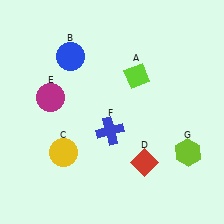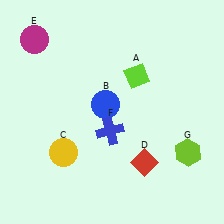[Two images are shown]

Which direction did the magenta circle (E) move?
The magenta circle (E) moved up.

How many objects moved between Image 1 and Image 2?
2 objects moved between the two images.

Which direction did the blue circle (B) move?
The blue circle (B) moved down.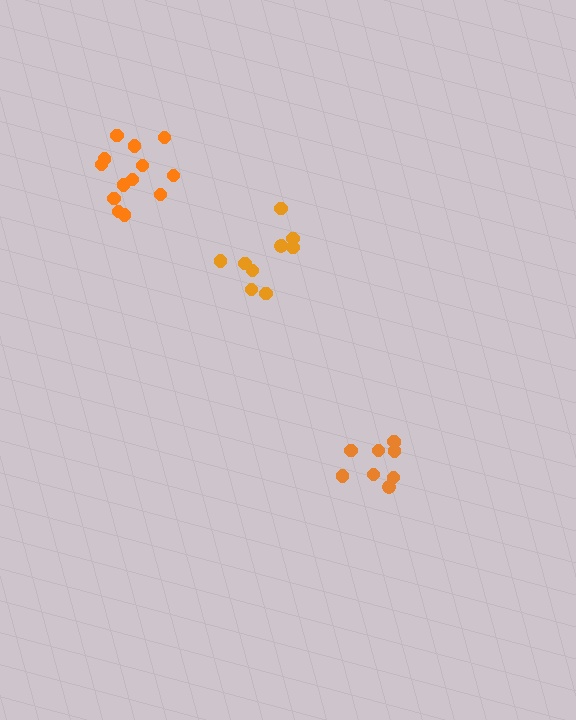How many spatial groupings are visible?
There are 3 spatial groupings.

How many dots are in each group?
Group 1: 11 dots, Group 2: 13 dots, Group 3: 9 dots (33 total).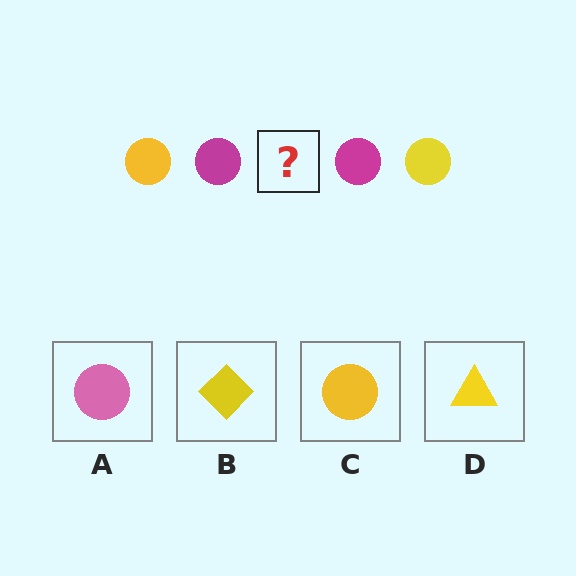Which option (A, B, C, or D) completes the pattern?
C.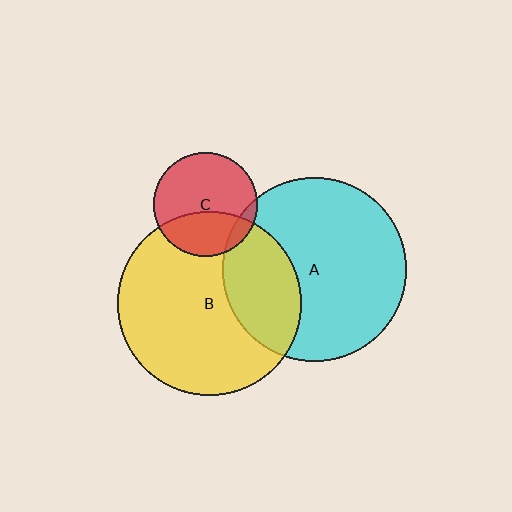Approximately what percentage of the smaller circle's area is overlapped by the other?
Approximately 10%.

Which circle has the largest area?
Circle B (yellow).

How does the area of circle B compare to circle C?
Approximately 3.1 times.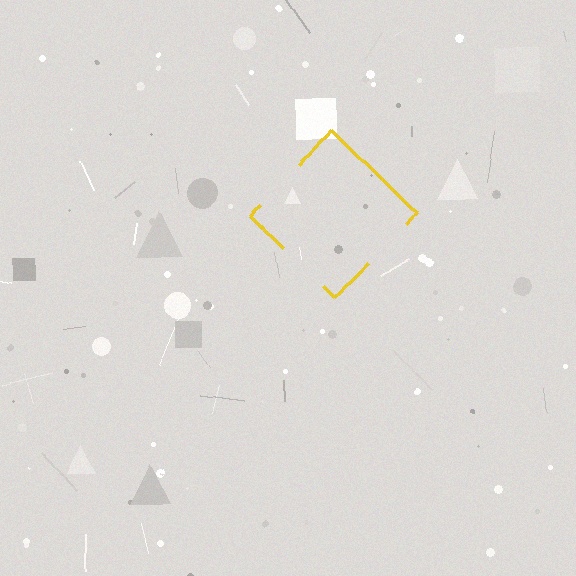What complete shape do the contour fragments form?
The contour fragments form a diamond.